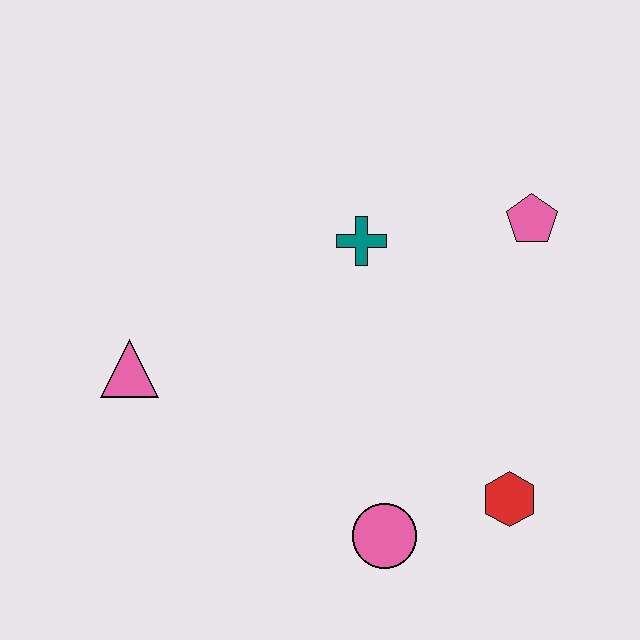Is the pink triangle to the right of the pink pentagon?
No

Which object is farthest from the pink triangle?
The pink pentagon is farthest from the pink triangle.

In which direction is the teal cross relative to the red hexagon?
The teal cross is above the red hexagon.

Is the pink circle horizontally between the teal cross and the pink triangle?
No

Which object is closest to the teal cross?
The pink pentagon is closest to the teal cross.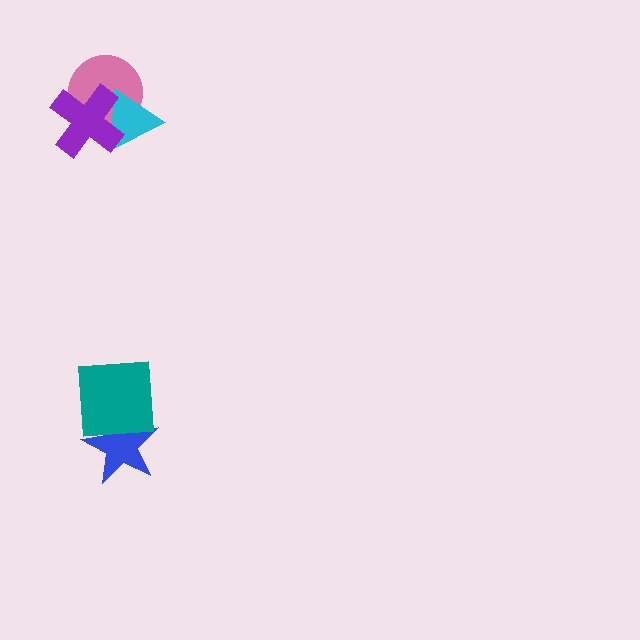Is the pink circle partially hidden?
Yes, it is partially covered by another shape.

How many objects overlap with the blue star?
1 object overlaps with the blue star.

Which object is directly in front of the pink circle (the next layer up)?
The cyan triangle is directly in front of the pink circle.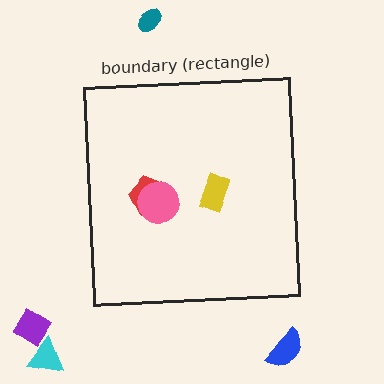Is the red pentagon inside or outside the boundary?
Inside.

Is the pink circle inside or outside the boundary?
Inside.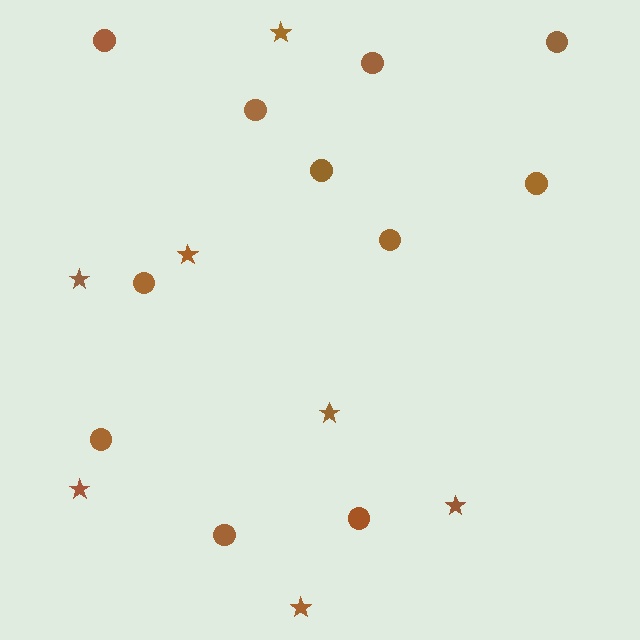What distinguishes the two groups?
There are 2 groups: one group of circles (11) and one group of stars (7).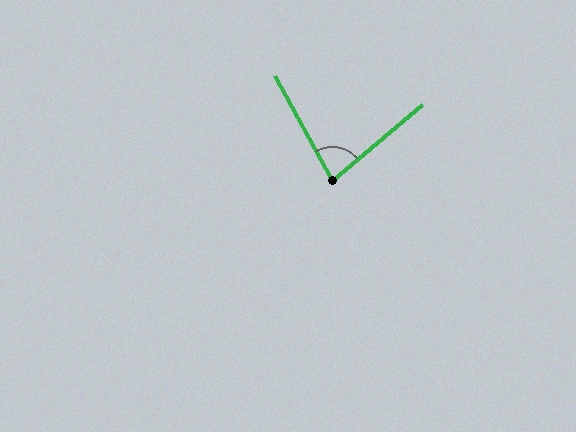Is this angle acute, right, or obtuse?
It is acute.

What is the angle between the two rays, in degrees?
Approximately 78 degrees.